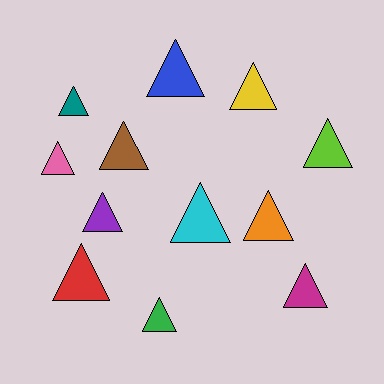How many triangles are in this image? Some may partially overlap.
There are 12 triangles.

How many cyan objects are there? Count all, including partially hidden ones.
There is 1 cyan object.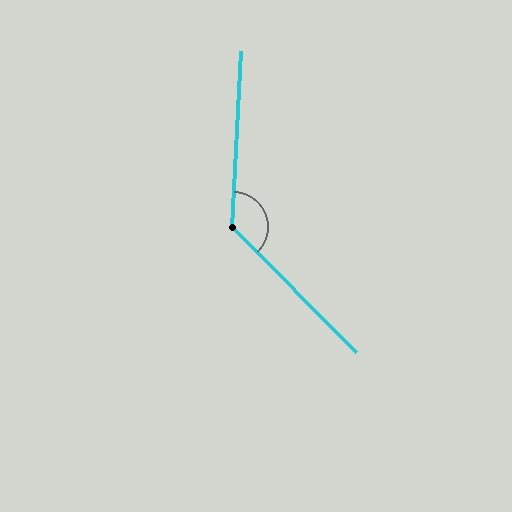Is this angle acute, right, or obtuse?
It is obtuse.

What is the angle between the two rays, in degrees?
Approximately 132 degrees.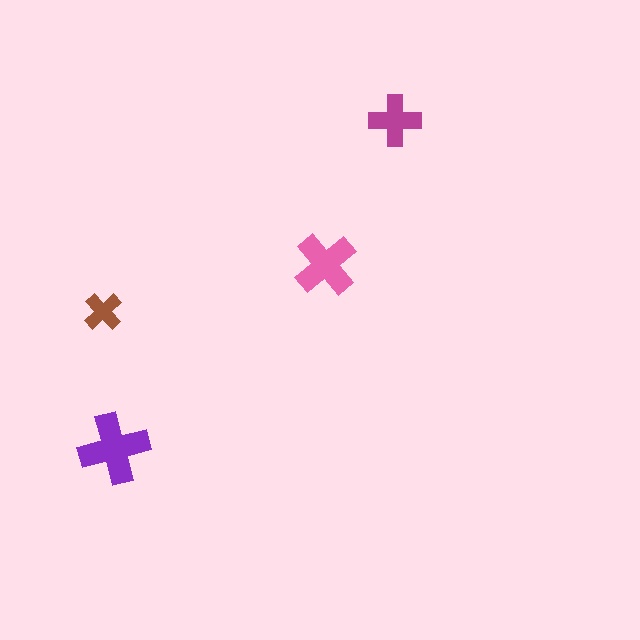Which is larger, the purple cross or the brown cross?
The purple one.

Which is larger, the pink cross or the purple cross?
The purple one.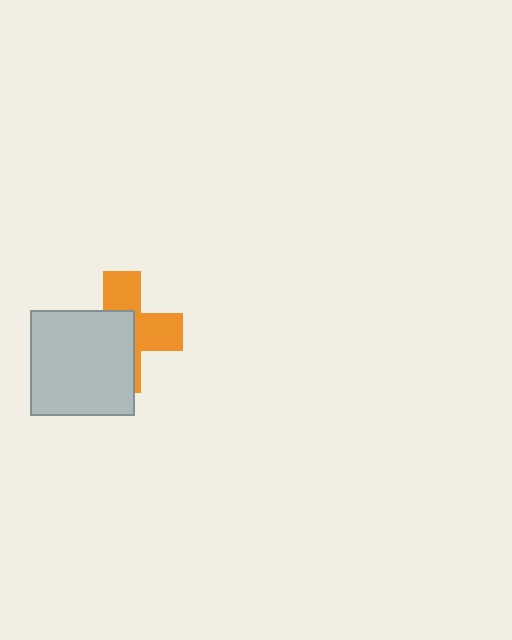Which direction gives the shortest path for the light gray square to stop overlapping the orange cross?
Moving toward the lower-left gives the shortest separation.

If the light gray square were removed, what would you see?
You would see the complete orange cross.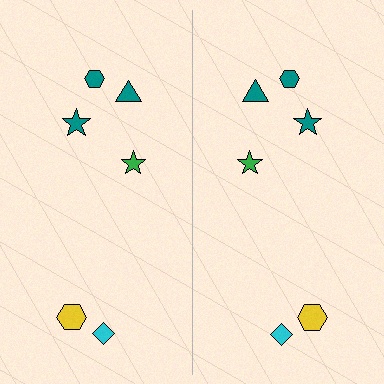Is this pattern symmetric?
Yes, this pattern has bilateral (reflection) symmetry.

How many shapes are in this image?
There are 12 shapes in this image.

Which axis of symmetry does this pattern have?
The pattern has a vertical axis of symmetry running through the center of the image.